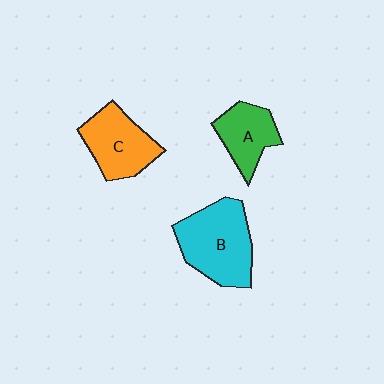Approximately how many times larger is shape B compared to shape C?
Approximately 1.3 times.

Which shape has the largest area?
Shape B (cyan).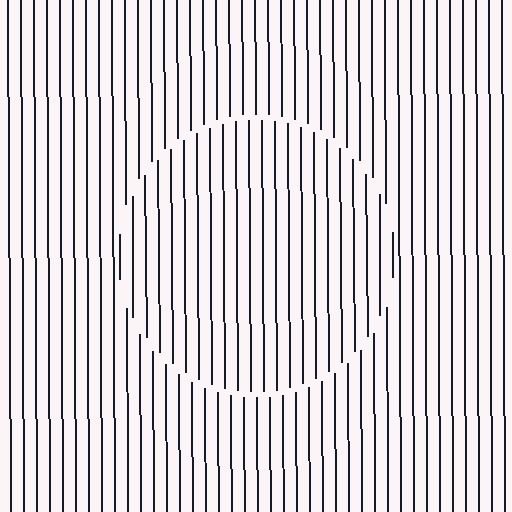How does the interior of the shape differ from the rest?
The interior of the shape contains the same grating, shifted by half a period — the contour is defined by the phase discontinuity where line-ends from the inner and outer gratings abut.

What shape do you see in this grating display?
An illusory circle. The interior of the shape contains the same grating, shifted by half a period — the contour is defined by the phase discontinuity where line-ends from the inner and outer gratings abut.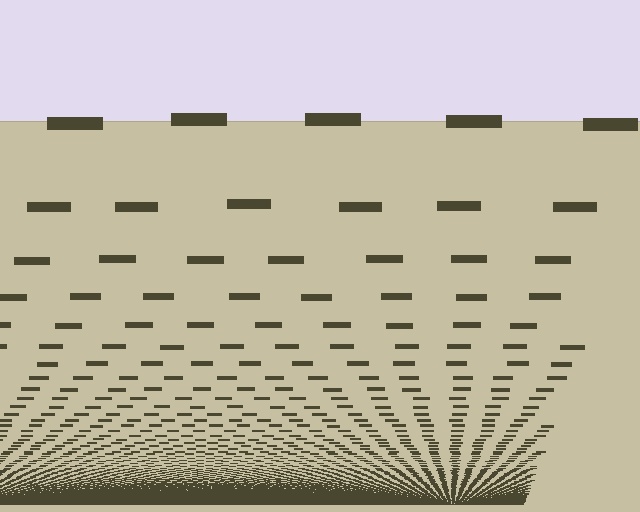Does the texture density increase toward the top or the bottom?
Density increases toward the bottom.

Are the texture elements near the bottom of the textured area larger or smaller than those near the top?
Smaller. The gradient is inverted — elements near the bottom are smaller and denser.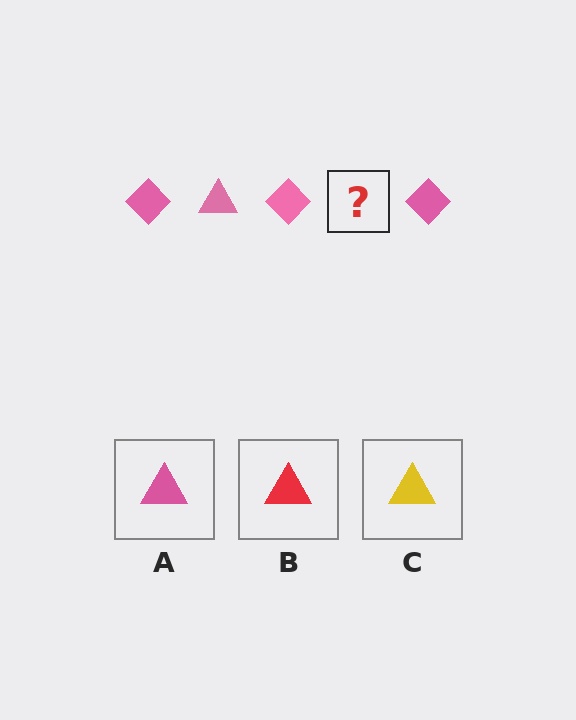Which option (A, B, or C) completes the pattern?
A.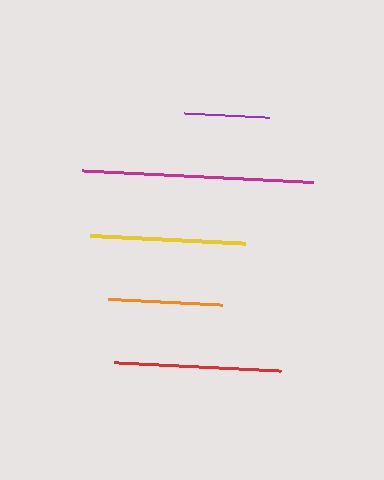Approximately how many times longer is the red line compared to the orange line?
The red line is approximately 1.5 times the length of the orange line.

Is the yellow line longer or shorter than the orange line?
The yellow line is longer than the orange line.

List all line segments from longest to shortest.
From longest to shortest: magenta, red, yellow, orange, purple.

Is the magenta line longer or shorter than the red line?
The magenta line is longer than the red line.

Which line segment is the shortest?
The purple line is the shortest at approximately 85 pixels.